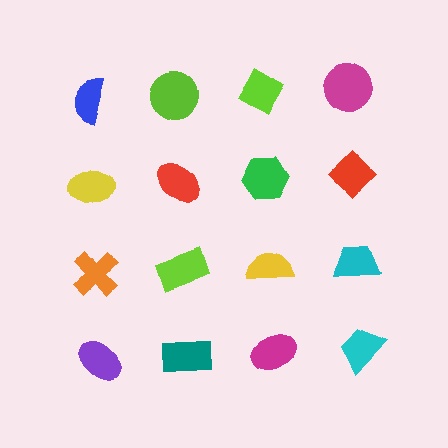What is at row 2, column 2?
A red ellipse.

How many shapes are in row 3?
4 shapes.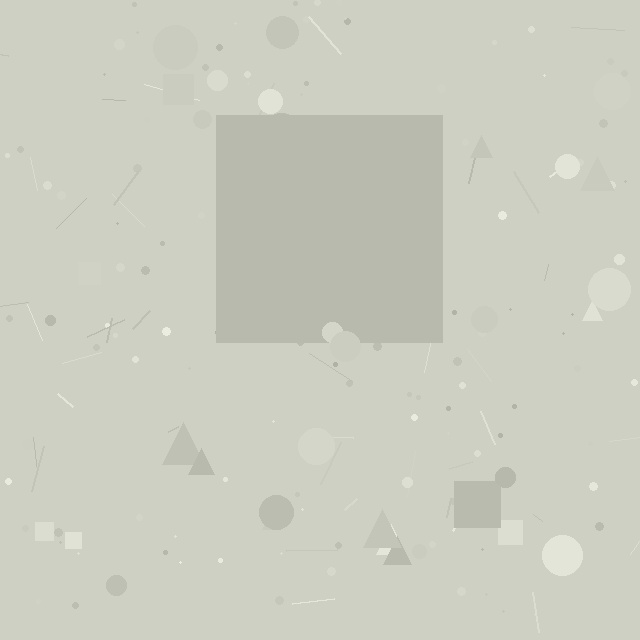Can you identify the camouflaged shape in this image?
The camouflaged shape is a square.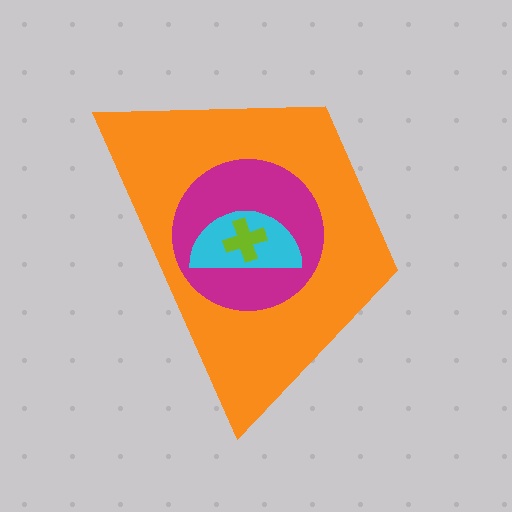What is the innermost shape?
The lime cross.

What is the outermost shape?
The orange trapezoid.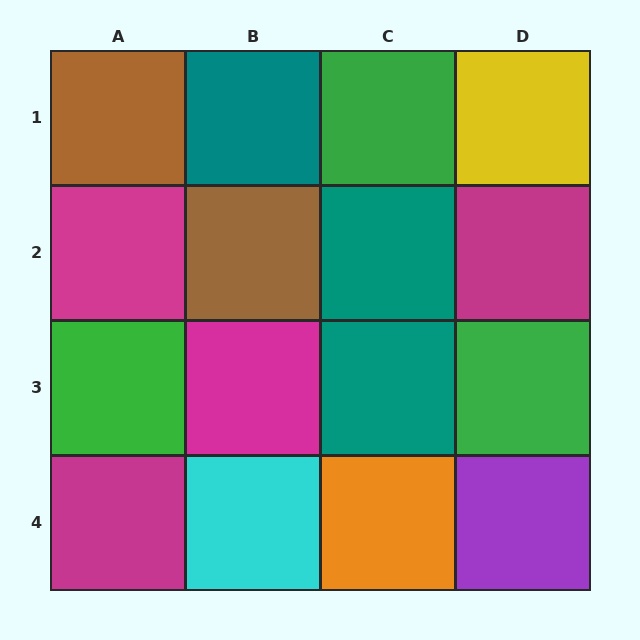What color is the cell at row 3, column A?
Green.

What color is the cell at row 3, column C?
Teal.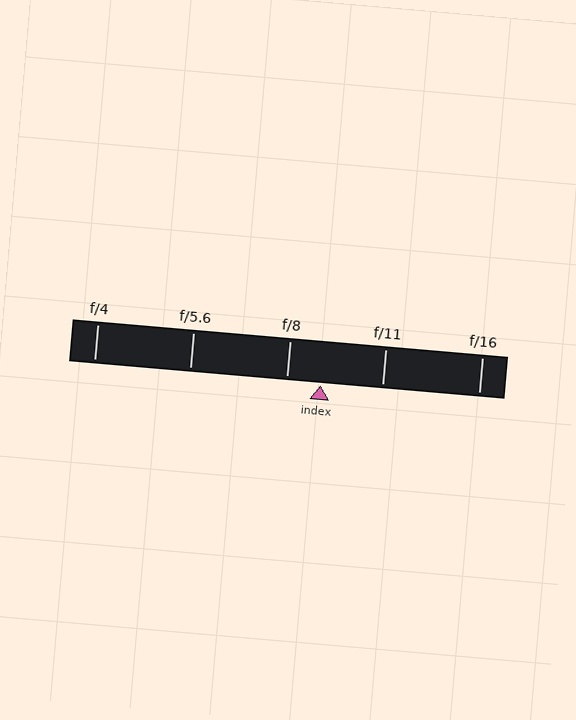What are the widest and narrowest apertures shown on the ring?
The widest aperture shown is f/4 and the narrowest is f/16.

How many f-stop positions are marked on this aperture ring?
There are 5 f-stop positions marked.